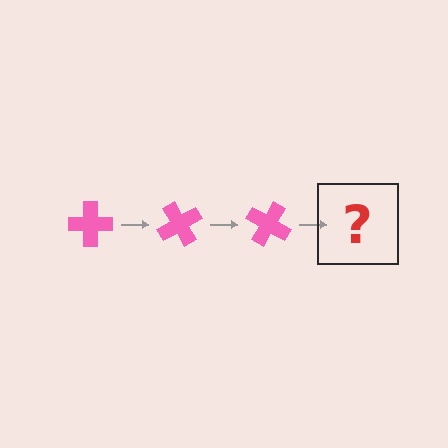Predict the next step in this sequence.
The next step is a pink cross rotated 180 degrees.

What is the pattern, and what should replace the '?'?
The pattern is that the cross rotates 60 degrees each step. The '?' should be a pink cross rotated 180 degrees.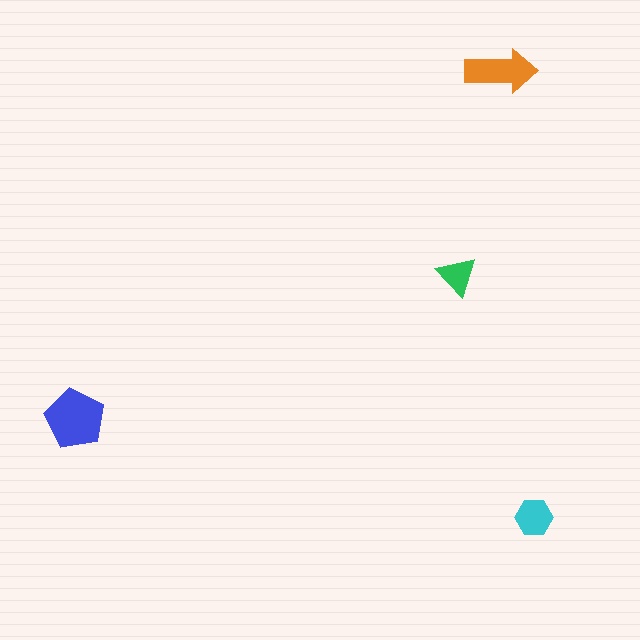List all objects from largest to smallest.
The blue pentagon, the orange arrow, the cyan hexagon, the green triangle.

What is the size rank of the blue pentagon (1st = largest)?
1st.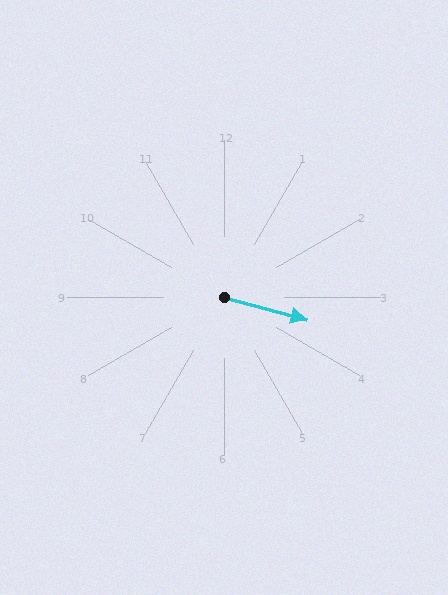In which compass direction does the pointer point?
East.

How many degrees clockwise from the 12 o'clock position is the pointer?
Approximately 105 degrees.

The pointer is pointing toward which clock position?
Roughly 3 o'clock.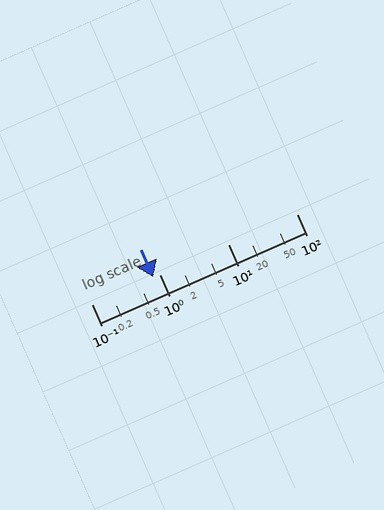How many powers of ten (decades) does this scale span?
The scale spans 3 decades, from 0.1 to 100.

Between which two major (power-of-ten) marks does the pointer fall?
The pointer is between 0.1 and 1.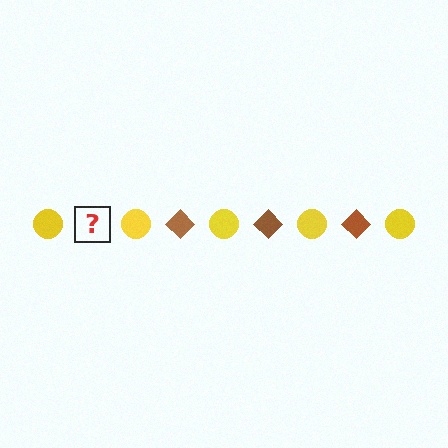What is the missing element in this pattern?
The missing element is a brown diamond.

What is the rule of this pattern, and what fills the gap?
The rule is that the pattern alternates between yellow circle and brown diamond. The gap should be filled with a brown diamond.